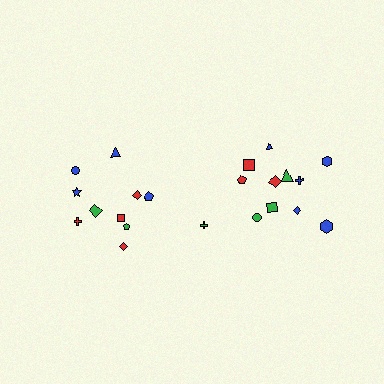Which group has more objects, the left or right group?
The right group.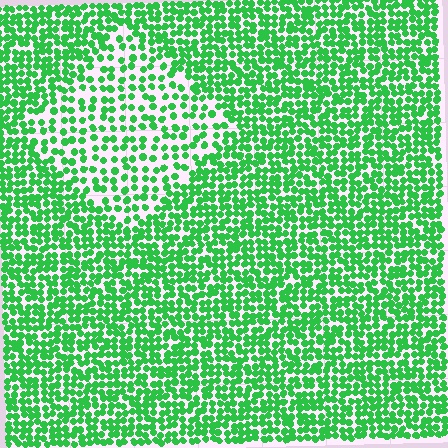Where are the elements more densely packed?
The elements are more densely packed outside the diamond boundary.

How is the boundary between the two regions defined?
The boundary is defined by a change in element density (approximately 1.9x ratio). All elements are the same color, size, and shape.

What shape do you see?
I see a diamond.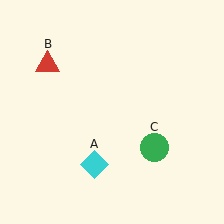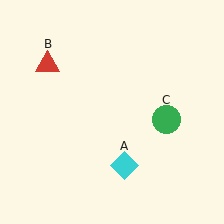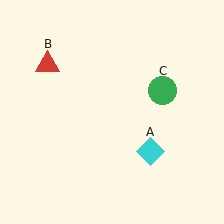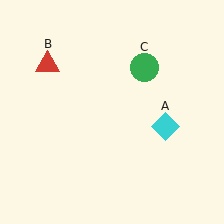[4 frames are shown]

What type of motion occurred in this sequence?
The cyan diamond (object A), green circle (object C) rotated counterclockwise around the center of the scene.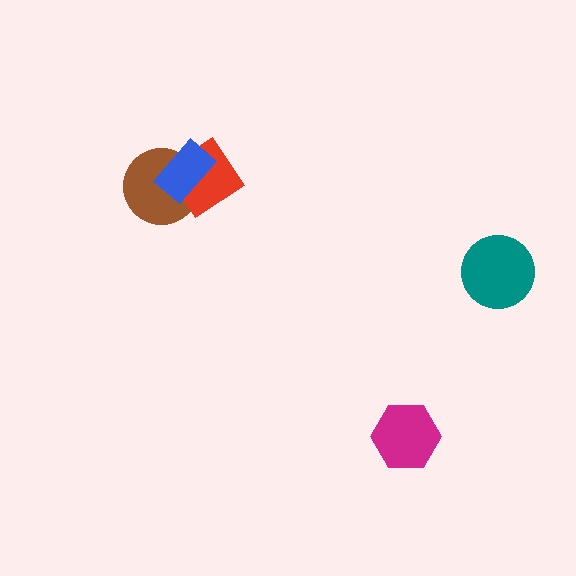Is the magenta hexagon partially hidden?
No, no other shape covers it.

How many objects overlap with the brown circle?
2 objects overlap with the brown circle.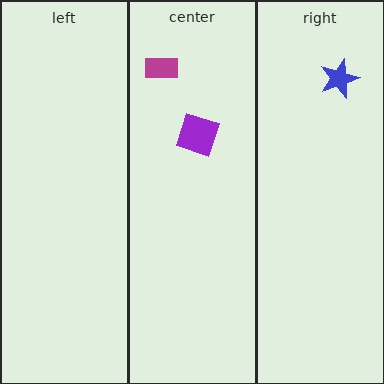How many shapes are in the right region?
1.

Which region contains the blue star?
The right region.